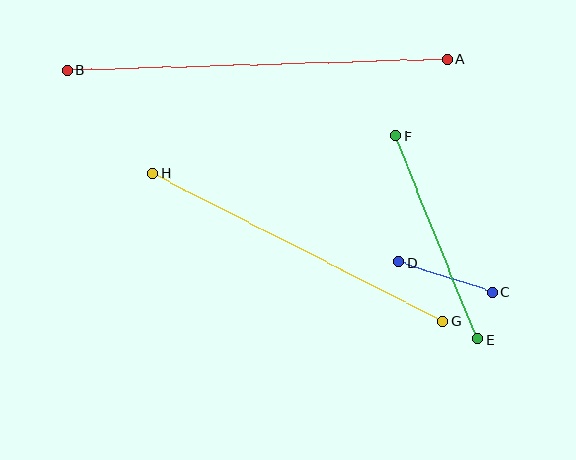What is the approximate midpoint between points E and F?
The midpoint is at approximately (437, 238) pixels.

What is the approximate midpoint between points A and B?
The midpoint is at approximately (257, 65) pixels.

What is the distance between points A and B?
The distance is approximately 380 pixels.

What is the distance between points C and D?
The distance is approximately 99 pixels.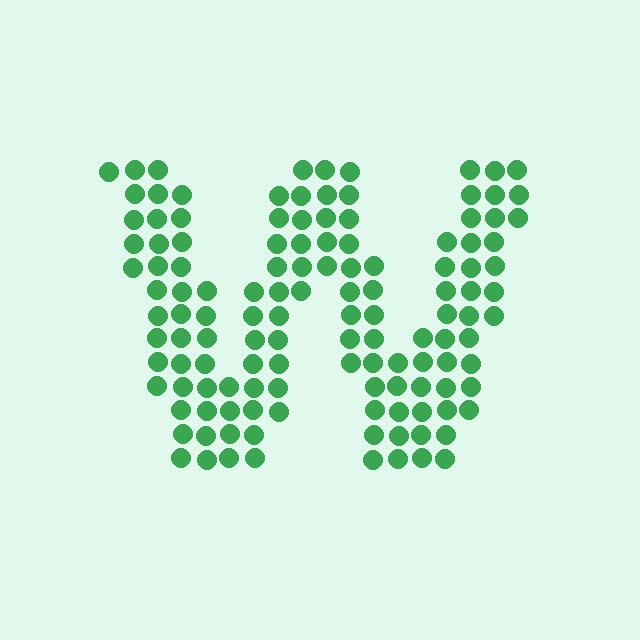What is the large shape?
The large shape is the letter W.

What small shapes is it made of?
It is made of small circles.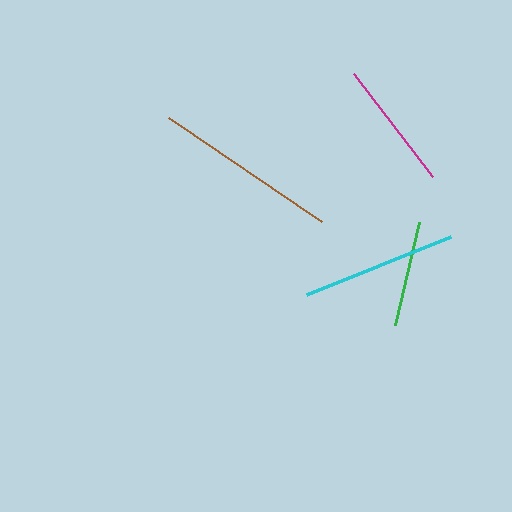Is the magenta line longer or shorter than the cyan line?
The cyan line is longer than the magenta line.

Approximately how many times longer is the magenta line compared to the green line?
The magenta line is approximately 1.2 times the length of the green line.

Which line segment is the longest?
The brown line is the longest at approximately 185 pixels.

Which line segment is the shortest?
The green line is the shortest at approximately 106 pixels.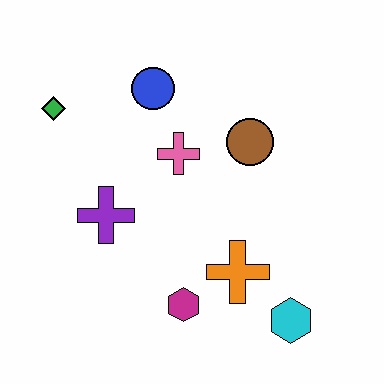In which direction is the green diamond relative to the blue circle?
The green diamond is to the left of the blue circle.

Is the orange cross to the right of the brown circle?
No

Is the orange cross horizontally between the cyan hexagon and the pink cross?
Yes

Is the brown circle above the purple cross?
Yes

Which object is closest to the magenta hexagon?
The orange cross is closest to the magenta hexagon.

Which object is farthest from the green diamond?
The cyan hexagon is farthest from the green diamond.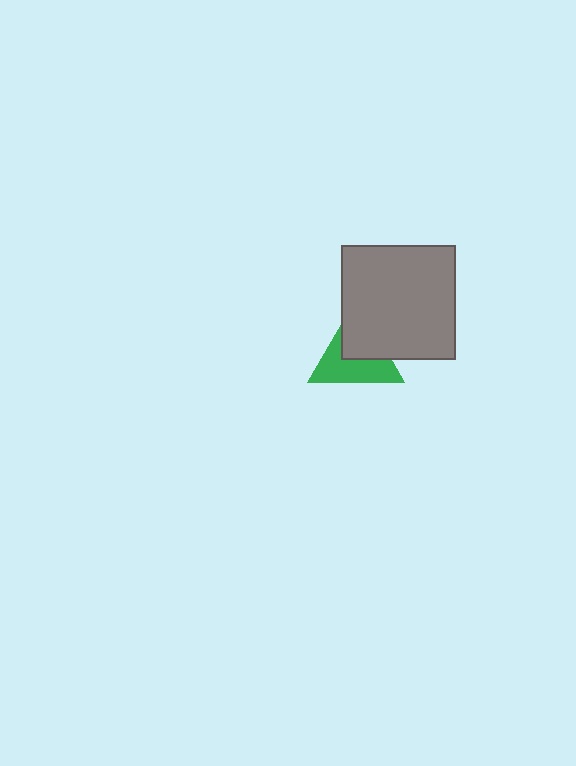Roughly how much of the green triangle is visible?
About half of it is visible (roughly 57%).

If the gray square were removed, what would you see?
You would see the complete green triangle.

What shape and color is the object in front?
The object in front is a gray square.